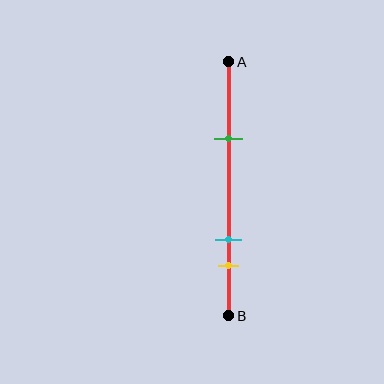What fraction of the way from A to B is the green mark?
The green mark is approximately 30% (0.3) of the way from A to B.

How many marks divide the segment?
There are 3 marks dividing the segment.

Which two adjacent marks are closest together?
The cyan and yellow marks are the closest adjacent pair.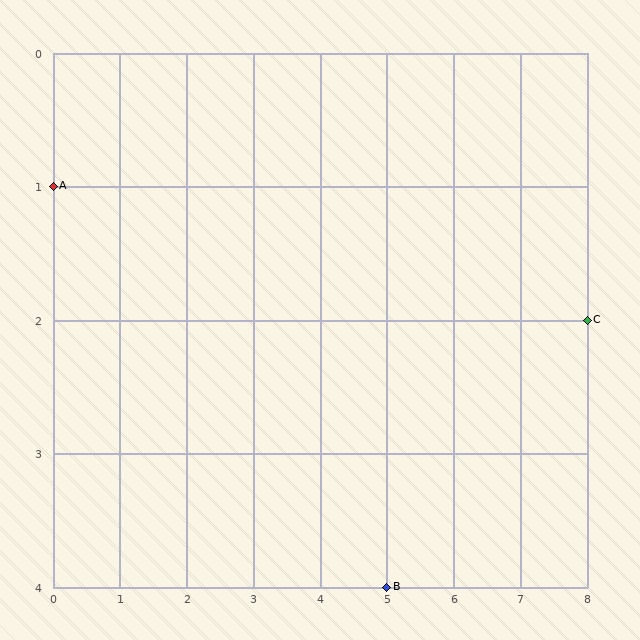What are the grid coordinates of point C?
Point C is at grid coordinates (8, 2).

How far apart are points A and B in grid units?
Points A and B are 5 columns and 3 rows apart (about 5.8 grid units diagonally).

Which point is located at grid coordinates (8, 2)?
Point C is at (8, 2).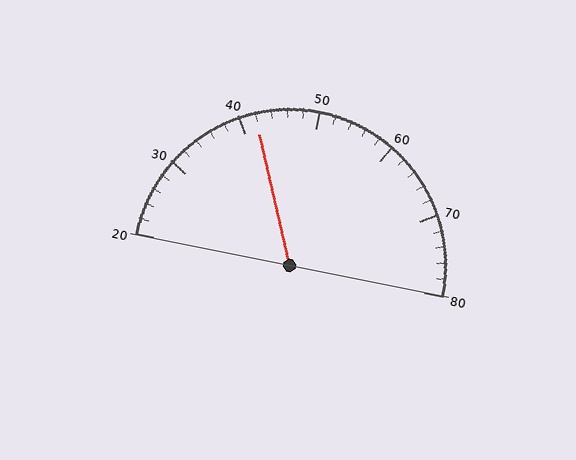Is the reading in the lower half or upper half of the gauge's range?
The reading is in the lower half of the range (20 to 80).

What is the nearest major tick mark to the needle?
The nearest major tick mark is 40.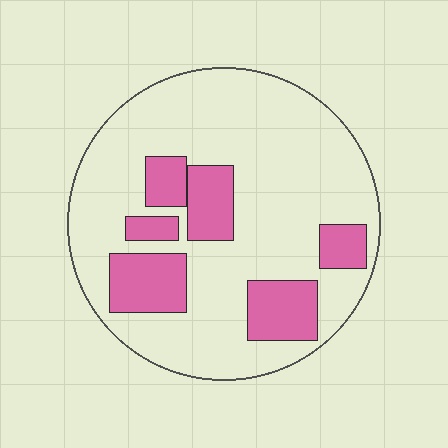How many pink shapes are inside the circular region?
6.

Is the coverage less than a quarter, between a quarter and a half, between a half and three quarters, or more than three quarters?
Less than a quarter.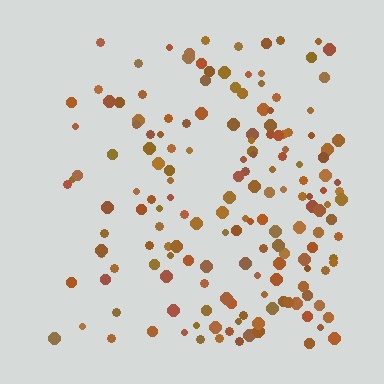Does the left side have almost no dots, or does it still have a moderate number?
Still a moderate number, just noticeably fewer than the right.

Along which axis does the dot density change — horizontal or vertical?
Horizontal.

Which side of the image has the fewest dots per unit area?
The left.